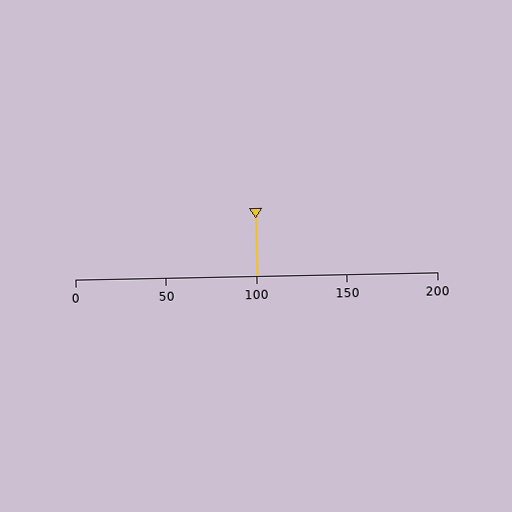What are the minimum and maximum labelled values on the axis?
The axis runs from 0 to 200.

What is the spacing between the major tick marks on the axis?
The major ticks are spaced 50 apart.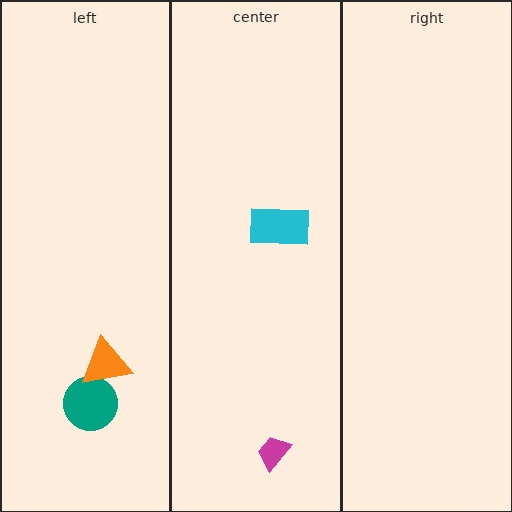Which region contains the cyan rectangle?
The center region.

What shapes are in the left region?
The teal circle, the orange triangle.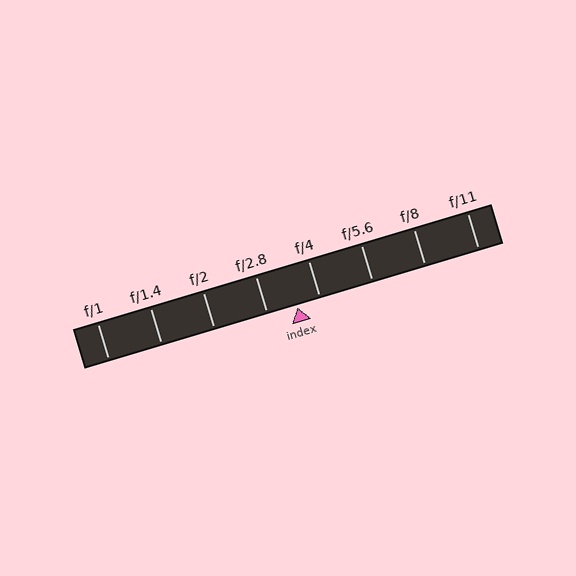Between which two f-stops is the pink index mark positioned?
The index mark is between f/2.8 and f/4.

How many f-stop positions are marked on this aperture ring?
There are 8 f-stop positions marked.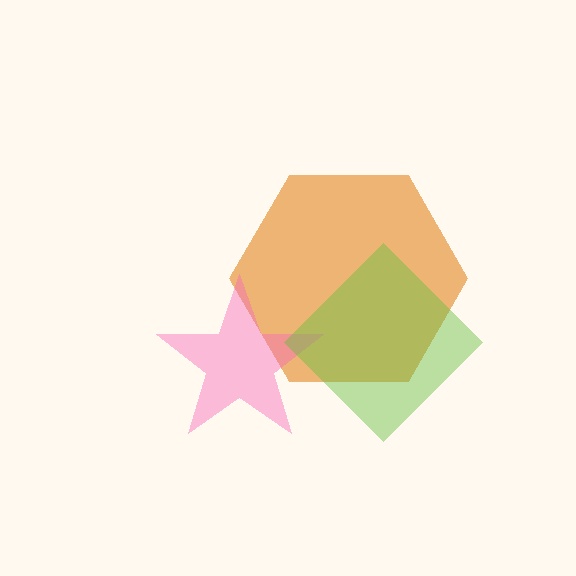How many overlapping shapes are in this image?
There are 3 overlapping shapes in the image.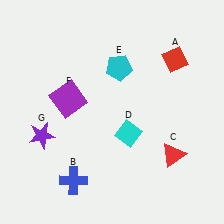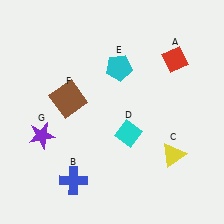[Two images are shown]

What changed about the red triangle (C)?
In Image 1, C is red. In Image 2, it changed to yellow.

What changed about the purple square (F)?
In Image 1, F is purple. In Image 2, it changed to brown.